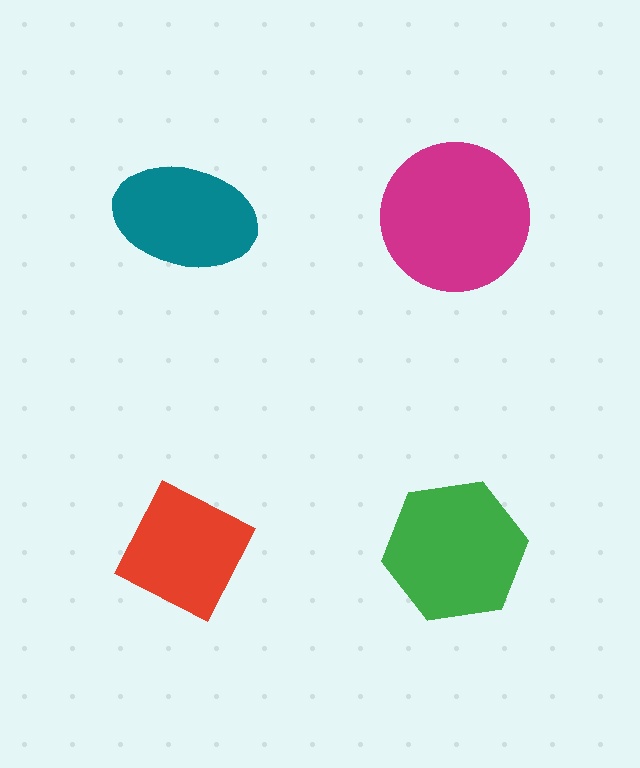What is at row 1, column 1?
A teal ellipse.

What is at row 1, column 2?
A magenta circle.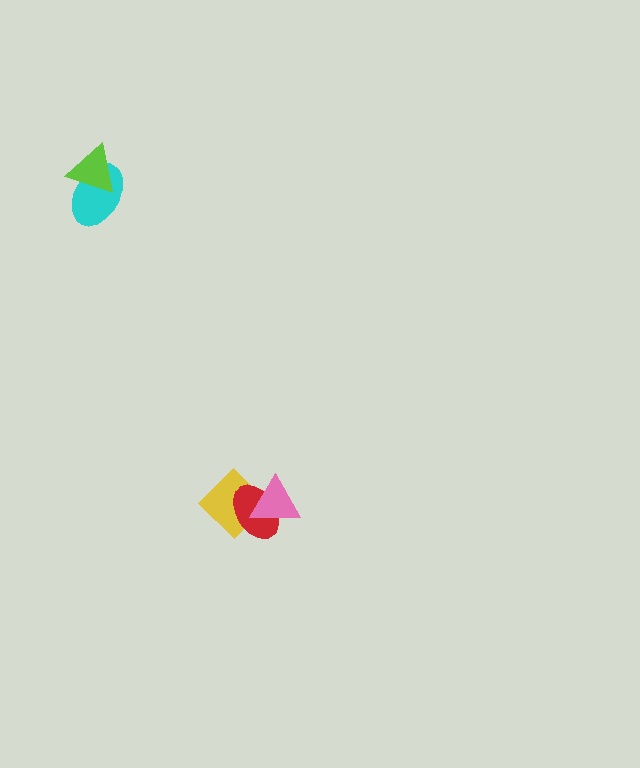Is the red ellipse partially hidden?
Yes, it is partially covered by another shape.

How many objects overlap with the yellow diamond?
2 objects overlap with the yellow diamond.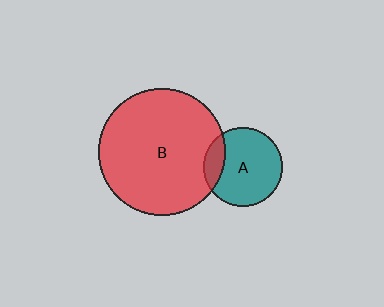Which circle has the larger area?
Circle B (red).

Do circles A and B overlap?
Yes.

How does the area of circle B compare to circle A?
Approximately 2.6 times.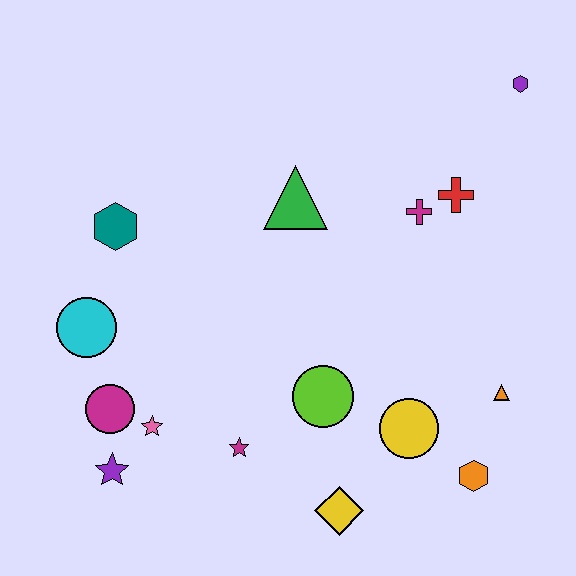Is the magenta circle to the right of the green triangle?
No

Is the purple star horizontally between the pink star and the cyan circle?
Yes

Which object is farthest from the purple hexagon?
The purple star is farthest from the purple hexagon.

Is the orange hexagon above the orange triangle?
No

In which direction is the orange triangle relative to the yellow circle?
The orange triangle is to the right of the yellow circle.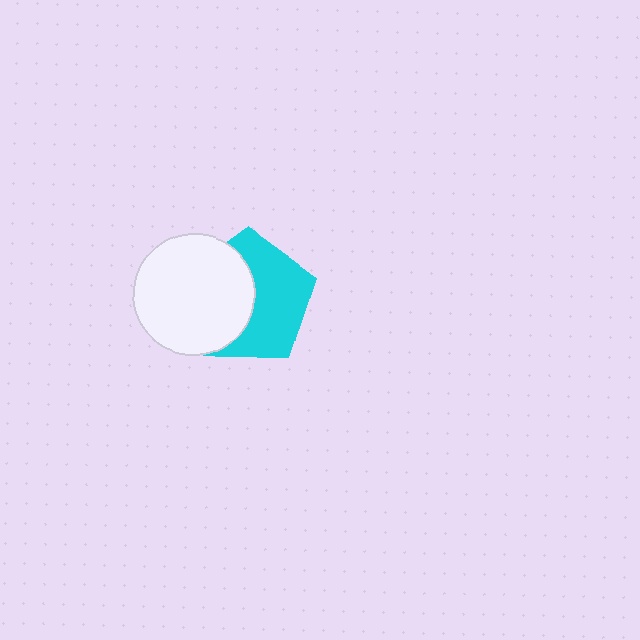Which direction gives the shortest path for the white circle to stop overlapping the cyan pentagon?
Moving left gives the shortest separation.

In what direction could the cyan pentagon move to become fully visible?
The cyan pentagon could move right. That would shift it out from behind the white circle entirely.